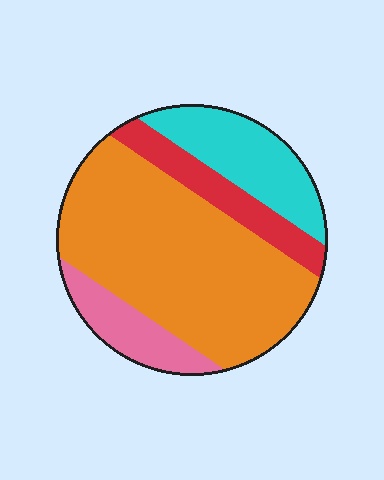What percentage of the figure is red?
Red covers about 15% of the figure.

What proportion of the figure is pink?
Pink covers around 10% of the figure.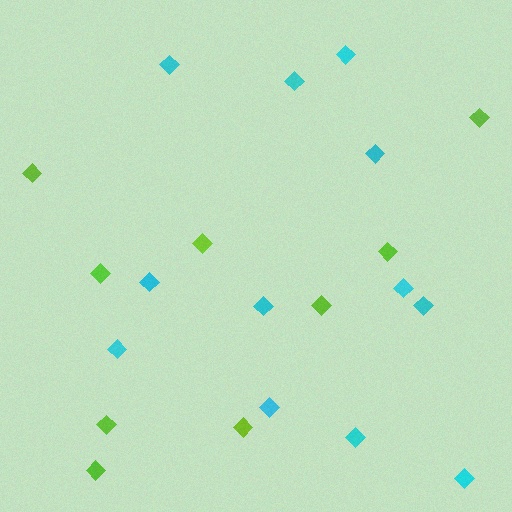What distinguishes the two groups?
There are 2 groups: one group of cyan diamonds (12) and one group of lime diamonds (9).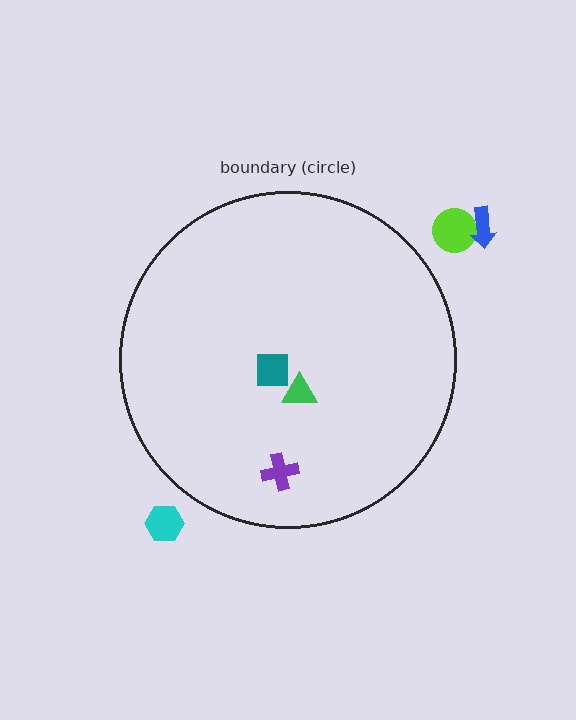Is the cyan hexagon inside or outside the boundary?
Outside.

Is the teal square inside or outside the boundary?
Inside.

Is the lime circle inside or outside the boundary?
Outside.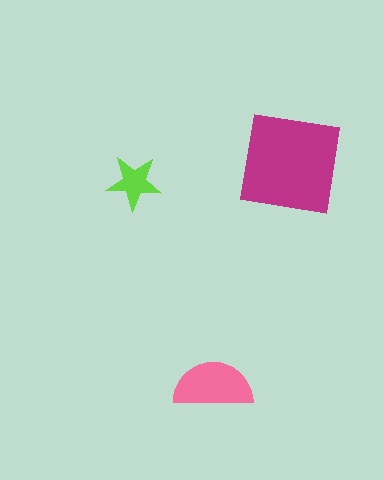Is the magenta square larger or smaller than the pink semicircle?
Larger.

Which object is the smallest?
The lime star.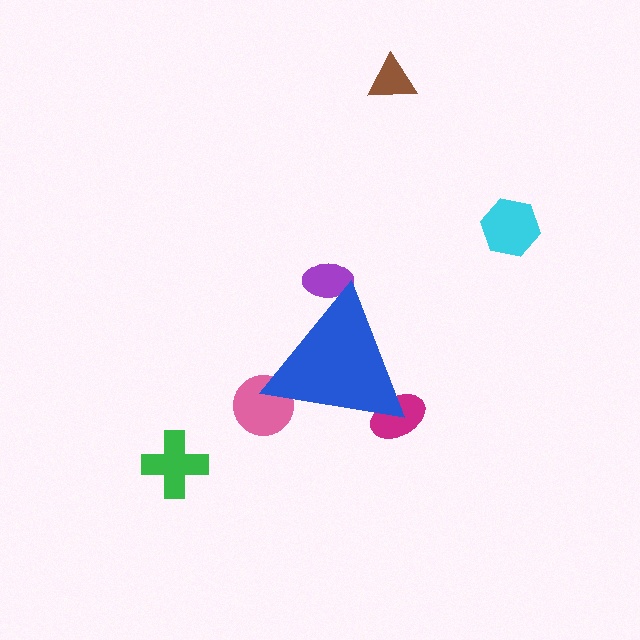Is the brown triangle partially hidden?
No, the brown triangle is fully visible.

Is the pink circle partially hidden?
Yes, the pink circle is partially hidden behind the blue triangle.